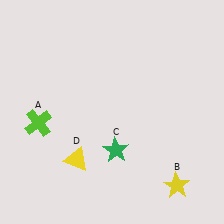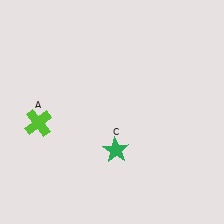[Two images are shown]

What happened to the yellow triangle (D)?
The yellow triangle (D) was removed in Image 2. It was in the bottom-left area of Image 1.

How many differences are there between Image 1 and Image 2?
There are 2 differences between the two images.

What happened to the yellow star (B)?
The yellow star (B) was removed in Image 2. It was in the bottom-right area of Image 1.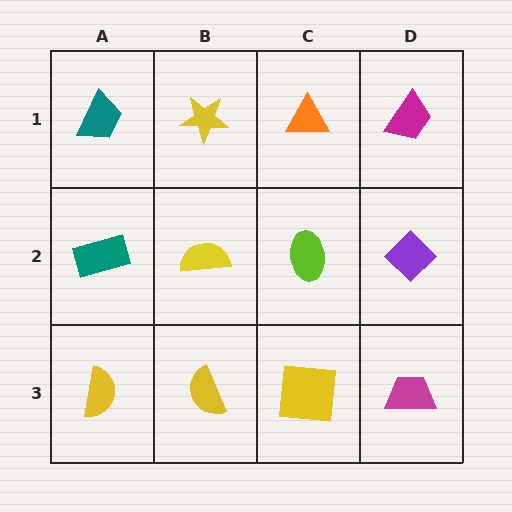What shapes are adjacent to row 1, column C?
A lime ellipse (row 2, column C), a yellow star (row 1, column B), a magenta trapezoid (row 1, column D).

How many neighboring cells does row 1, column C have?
3.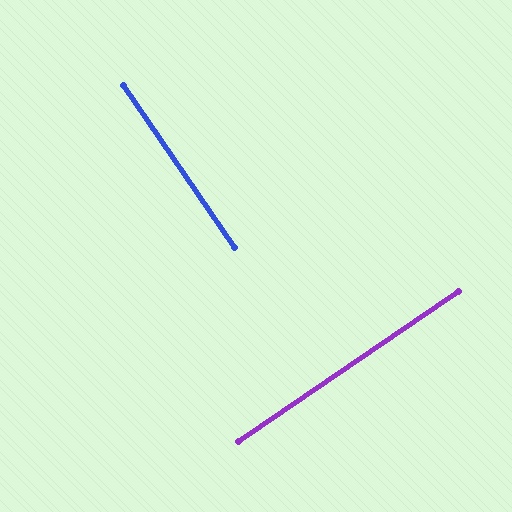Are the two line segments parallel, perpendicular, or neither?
Perpendicular — they meet at approximately 90°.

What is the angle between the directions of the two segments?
Approximately 90 degrees.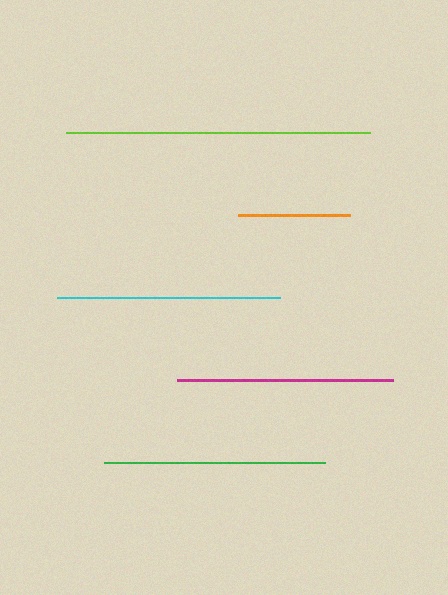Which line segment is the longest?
The lime line is the longest at approximately 304 pixels.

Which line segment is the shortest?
The orange line is the shortest at approximately 111 pixels.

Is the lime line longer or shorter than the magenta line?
The lime line is longer than the magenta line.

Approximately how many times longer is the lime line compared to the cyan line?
The lime line is approximately 1.4 times the length of the cyan line.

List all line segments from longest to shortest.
From longest to shortest: lime, cyan, green, magenta, orange.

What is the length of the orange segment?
The orange segment is approximately 111 pixels long.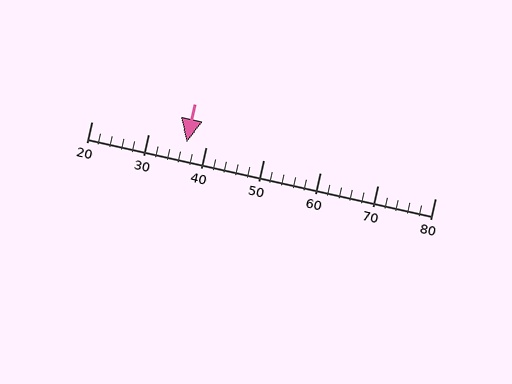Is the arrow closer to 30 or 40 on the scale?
The arrow is closer to 40.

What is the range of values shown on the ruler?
The ruler shows values from 20 to 80.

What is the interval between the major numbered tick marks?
The major tick marks are spaced 10 units apart.